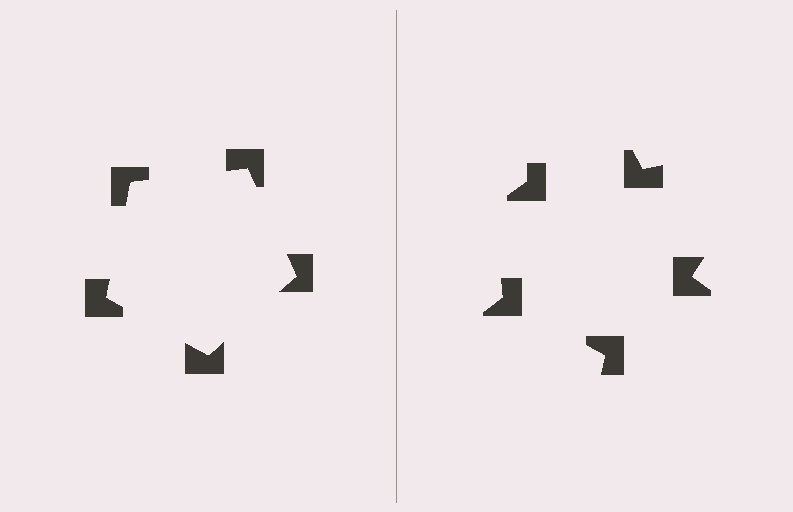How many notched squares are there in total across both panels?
10 — 5 on each side.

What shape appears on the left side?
An illusory pentagon.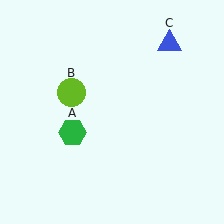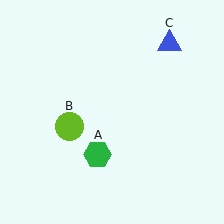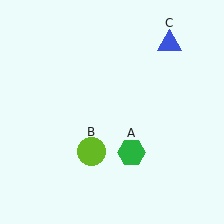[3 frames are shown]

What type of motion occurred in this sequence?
The green hexagon (object A), lime circle (object B) rotated counterclockwise around the center of the scene.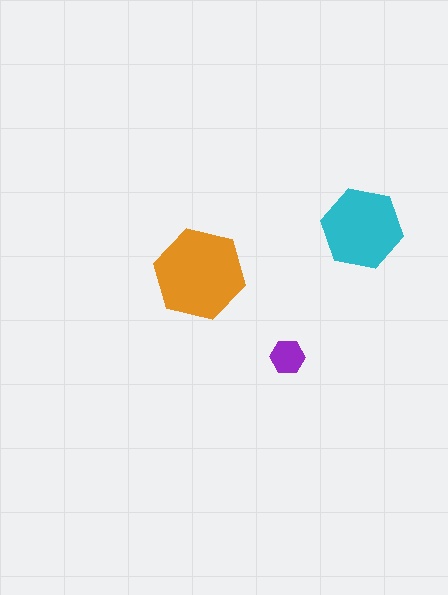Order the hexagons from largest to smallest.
the orange one, the cyan one, the purple one.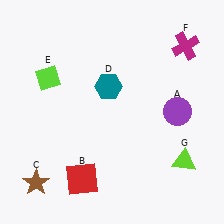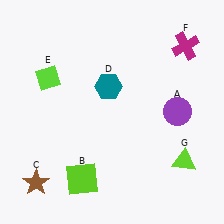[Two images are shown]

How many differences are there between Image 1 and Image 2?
There is 1 difference between the two images.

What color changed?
The square (B) changed from red in Image 1 to lime in Image 2.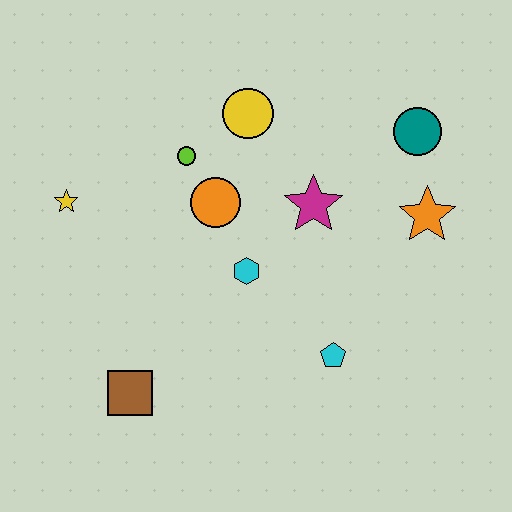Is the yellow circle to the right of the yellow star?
Yes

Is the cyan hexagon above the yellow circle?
No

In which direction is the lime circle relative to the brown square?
The lime circle is above the brown square.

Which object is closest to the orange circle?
The lime circle is closest to the orange circle.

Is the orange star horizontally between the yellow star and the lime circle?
No